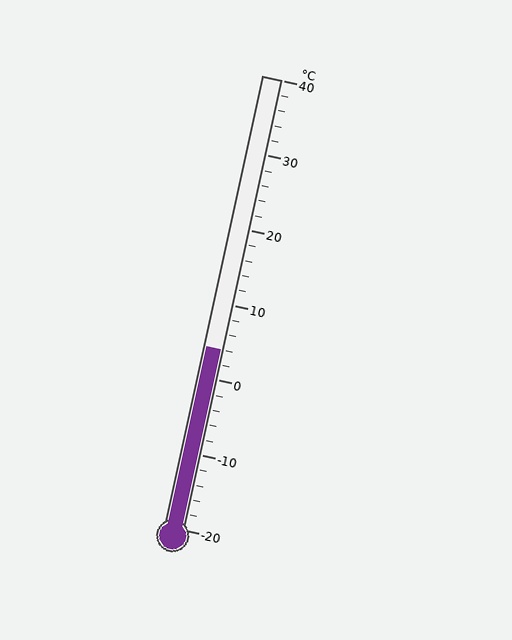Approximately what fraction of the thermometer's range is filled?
The thermometer is filled to approximately 40% of its range.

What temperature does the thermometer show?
The thermometer shows approximately 4°C.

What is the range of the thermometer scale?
The thermometer scale ranges from -20°C to 40°C.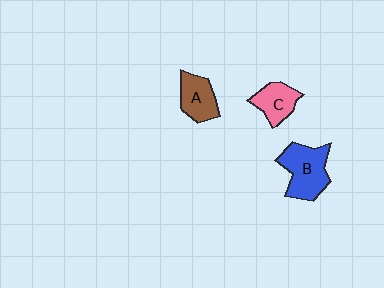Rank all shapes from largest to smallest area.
From largest to smallest: B (blue), A (brown), C (pink).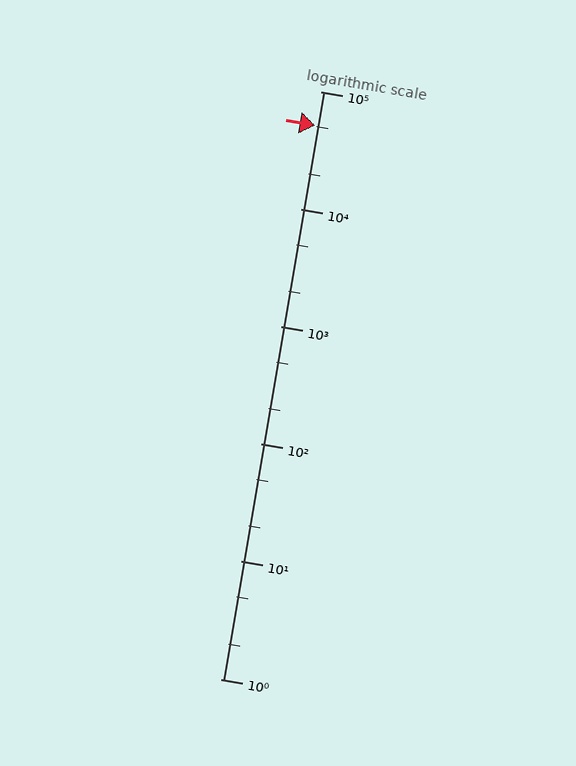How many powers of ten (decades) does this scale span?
The scale spans 5 decades, from 1 to 100000.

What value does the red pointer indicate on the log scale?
The pointer indicates approximately 51000.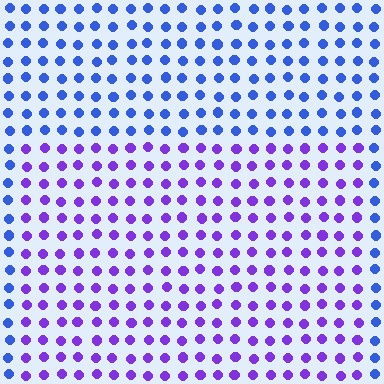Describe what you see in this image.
The image is filled with small blue elements in a uniform arrangement. A rectangle-shaped region is visible where the elements are tinted to a slightly different hue, forming a subtle color boundary.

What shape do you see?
I see a rectangle.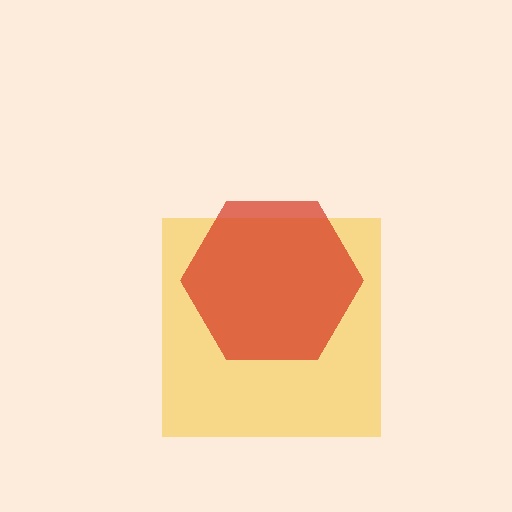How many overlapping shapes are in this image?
There are 2 overlapping shapes in the image.